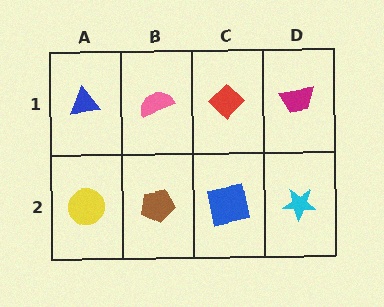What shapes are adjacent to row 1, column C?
A blue square (row 2, column C), a pink semicircle (row 1, column B), a magenta trapezoid (row 1, column D).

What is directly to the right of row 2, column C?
A cyan star.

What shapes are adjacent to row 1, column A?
A yellow circle (row 2, column A), a pink semicircle (row 1, column B).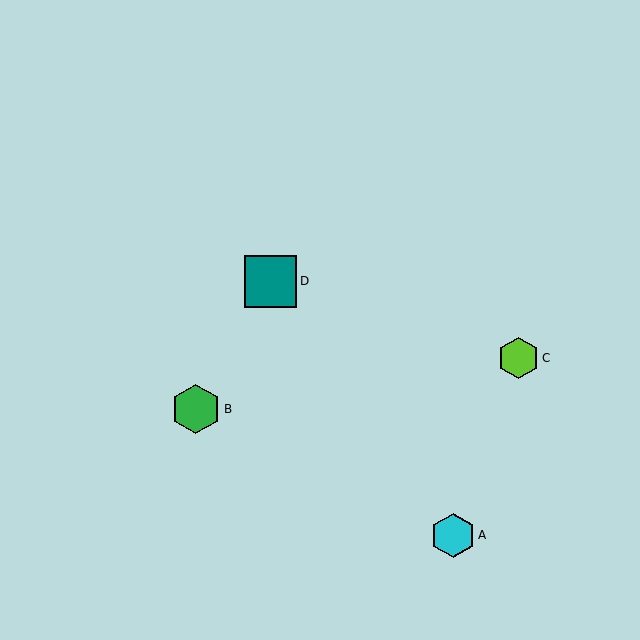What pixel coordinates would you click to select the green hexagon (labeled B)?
Click at (196, 409) to select the green hexagon B.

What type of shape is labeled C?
Shape C is a lime hexagon.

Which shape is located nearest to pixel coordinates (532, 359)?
The lime hexagon (labeled C) at (519, 358) is nearest to that location.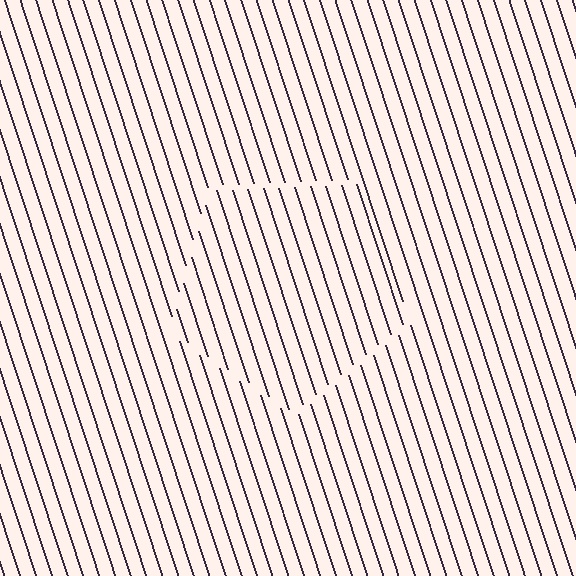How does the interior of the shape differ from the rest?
The interior of the shape contains the same grating, shifted by half a period — the contour is defined by the phase discontinuity where line-ends from the inner and outer gratings abut.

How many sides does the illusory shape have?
5 sides — the line-ends trace a pentagon.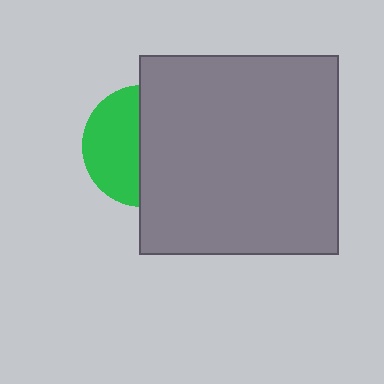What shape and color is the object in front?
The object in front is a gray square.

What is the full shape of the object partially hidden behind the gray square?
The partially hidden object is a green circle.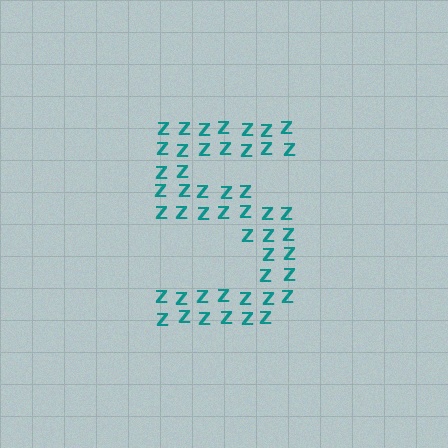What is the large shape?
The large shape is the digit 5.